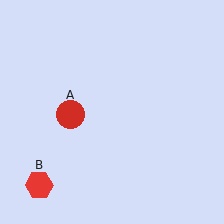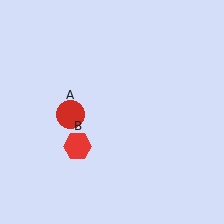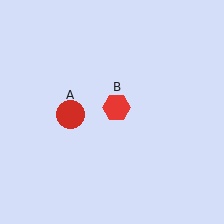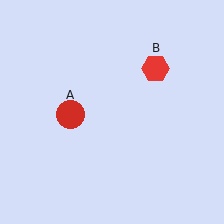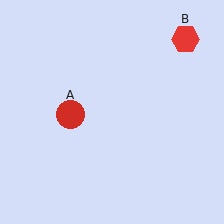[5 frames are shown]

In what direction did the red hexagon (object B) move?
The red hexagon (object B) moved up and to the right.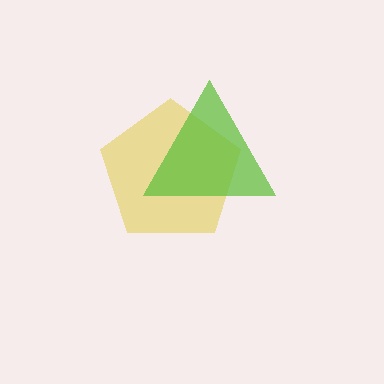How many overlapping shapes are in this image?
There are 2 overlapping shapes in the image.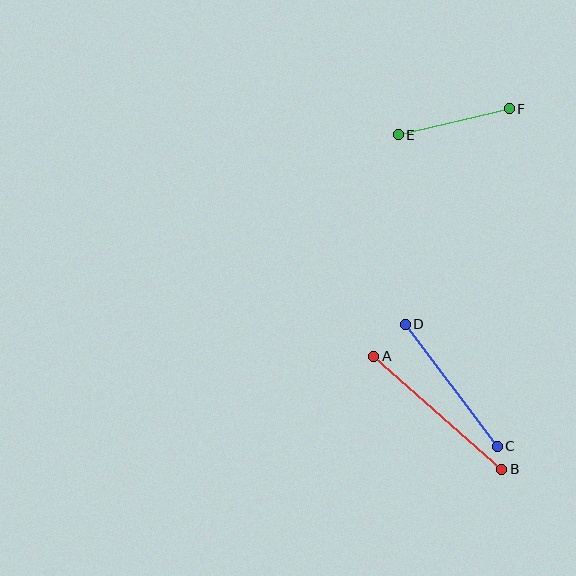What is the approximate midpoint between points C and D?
The midpoint is at approximately (451, 385) pixels.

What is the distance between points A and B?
The distance is approximately 171 pixels.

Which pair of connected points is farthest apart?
Points A and B are farthest apart.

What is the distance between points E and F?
The distance is approximately 114 pixels.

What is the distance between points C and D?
The distance is approximately 152 pixels.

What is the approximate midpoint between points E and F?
The midpoint is at approximately (454, 122) pixels.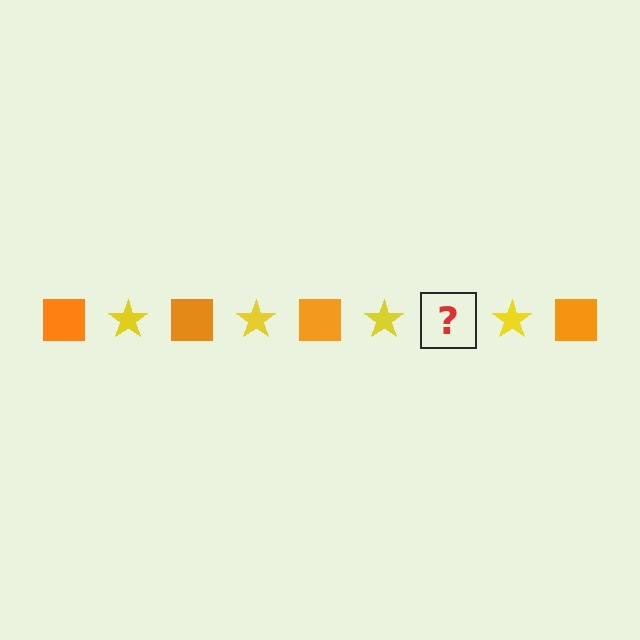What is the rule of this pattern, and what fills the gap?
The rule is that the pattern alternates between orange square and yellow star. The gap should be filled with an orange square.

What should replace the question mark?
The question mark should be replaced with an orange square.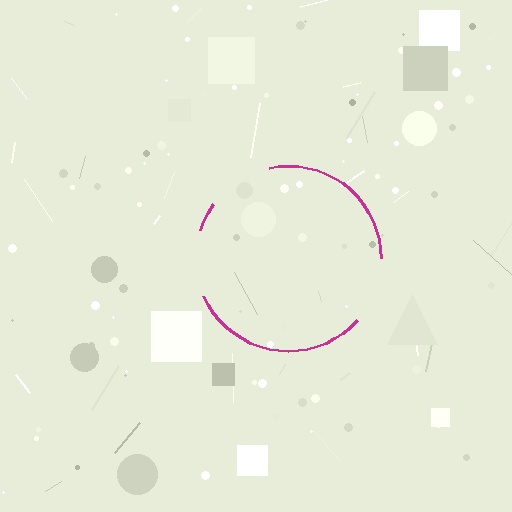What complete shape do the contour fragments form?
The contour fragments form a circle.